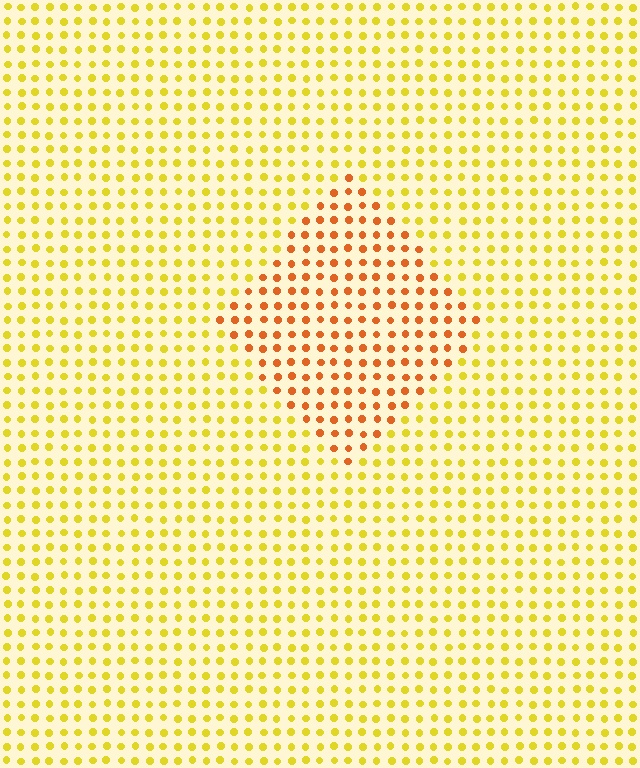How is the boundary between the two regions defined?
The boundary is defined purely by a slight shift in hue (about 36 degrees). Spacing, size, and orientation are identical on both sides.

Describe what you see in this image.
The image is filled with small yellow elements in a uniform arrangement. A diamond-shaped region is visible where the elements are tinted to a slightly different hue, forming a subtle color boundary.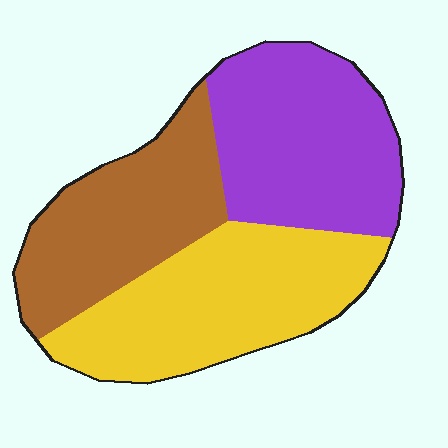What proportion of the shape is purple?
Purple covers 34% of the shape.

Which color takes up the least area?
Brown, at roughly 30%.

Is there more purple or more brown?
Purple.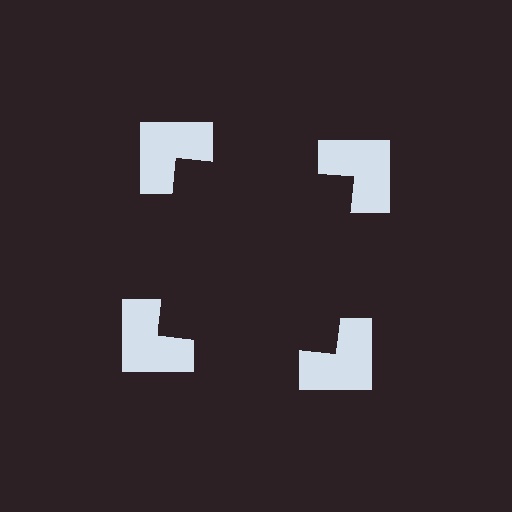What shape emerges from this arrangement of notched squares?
An illusory square — its edges are inferred from the aligned wedge cuts in the notched squares, not physically drawn.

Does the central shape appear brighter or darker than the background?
It typically appears slightly darker than the background, even though no actual brightness change is drawn.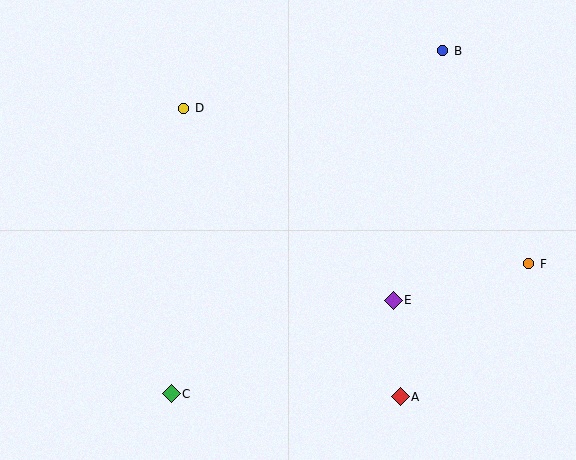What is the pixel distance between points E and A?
The distance between E and A is 97 pixels.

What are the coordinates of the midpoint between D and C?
The midpoint between D and C is at (178, 251).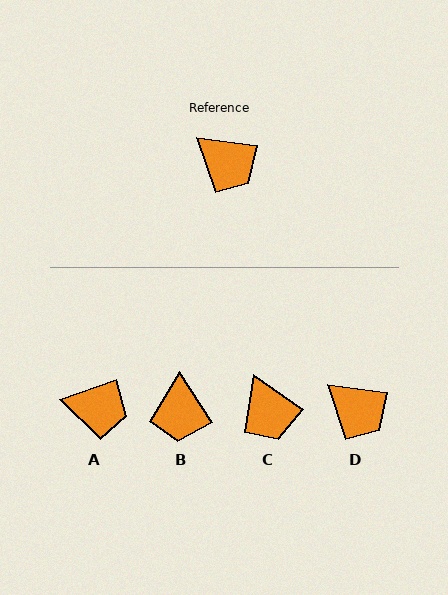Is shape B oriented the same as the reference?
No, it is off by about 50 degrees.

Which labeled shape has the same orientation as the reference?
D.